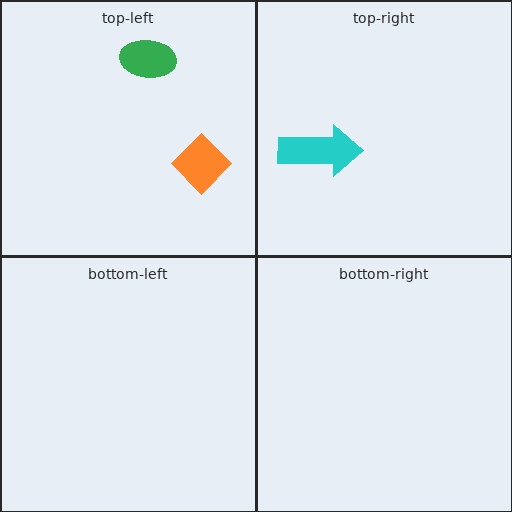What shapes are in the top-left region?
The orange diamond, the green ellipse.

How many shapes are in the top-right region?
1.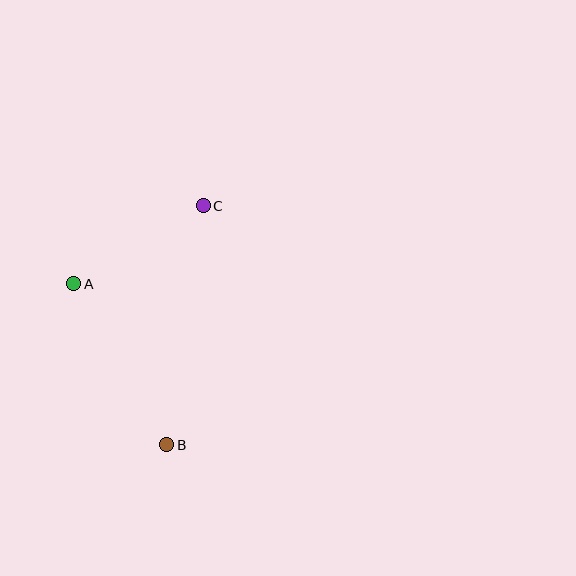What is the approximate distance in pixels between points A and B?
The distance between A and B is approximately 186 pixels.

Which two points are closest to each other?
Points A and C are closest to each other.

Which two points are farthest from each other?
Points B and C are farthest from each other.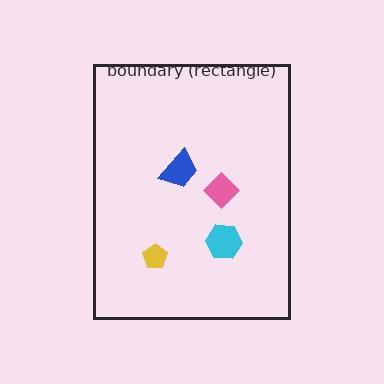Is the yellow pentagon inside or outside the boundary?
Inside.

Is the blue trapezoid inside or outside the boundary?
Inside.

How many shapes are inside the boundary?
4 inside, 0 outside.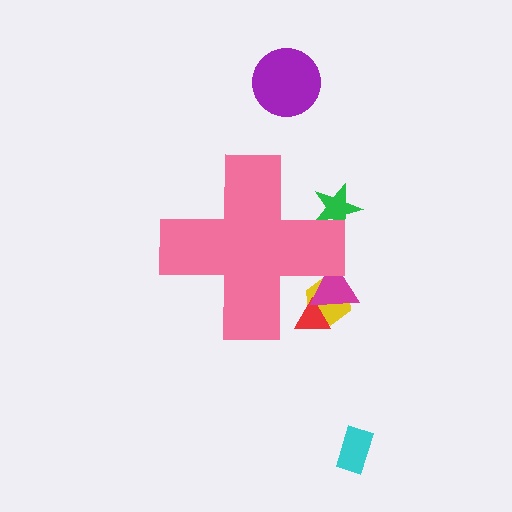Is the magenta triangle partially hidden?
Yes, the magenta triangle is partially hidden behind the pink cross.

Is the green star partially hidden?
Yes, the green star is partially hidden behind the pink cross.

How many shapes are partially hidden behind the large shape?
4 shapes are partially hidden.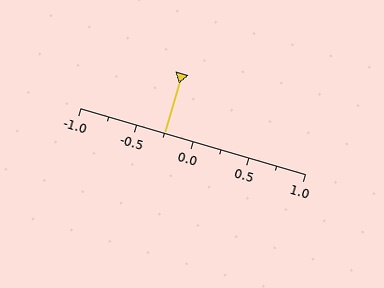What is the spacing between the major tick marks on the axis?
The major ticks are spaced 0.5 apart.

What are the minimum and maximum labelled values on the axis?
The axis runs from -1.0 to 1.0.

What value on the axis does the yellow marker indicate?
The marker indicates approximately -0.25.